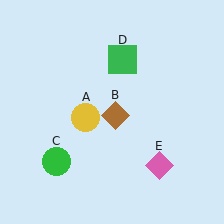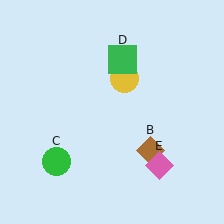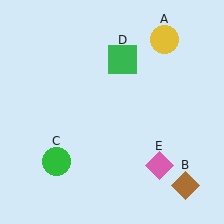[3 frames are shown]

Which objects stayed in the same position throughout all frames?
Green circle (object C) and green square (object D) and pink diamond (object E) remained stationary.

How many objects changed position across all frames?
2 objects changed position: yellow circle (object A), brown diamond (object B).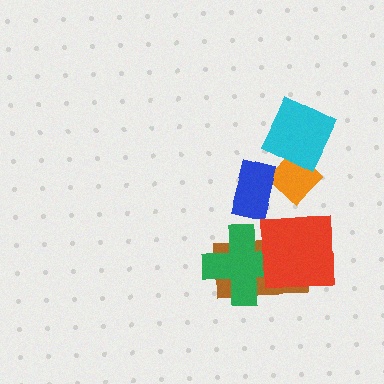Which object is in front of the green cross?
The red square is in front of the green cross.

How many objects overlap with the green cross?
2 objects overlap with the green cross.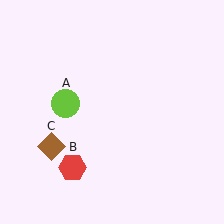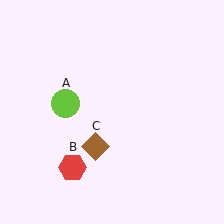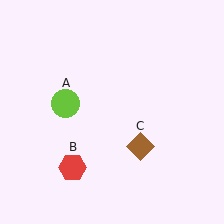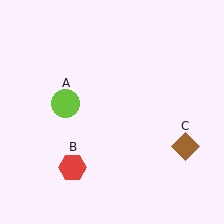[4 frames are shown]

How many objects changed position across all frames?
1 object changed position: brown diamond (object C).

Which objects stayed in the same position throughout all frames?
Lime circle (object A) and red hexagon (object B) remained stationary.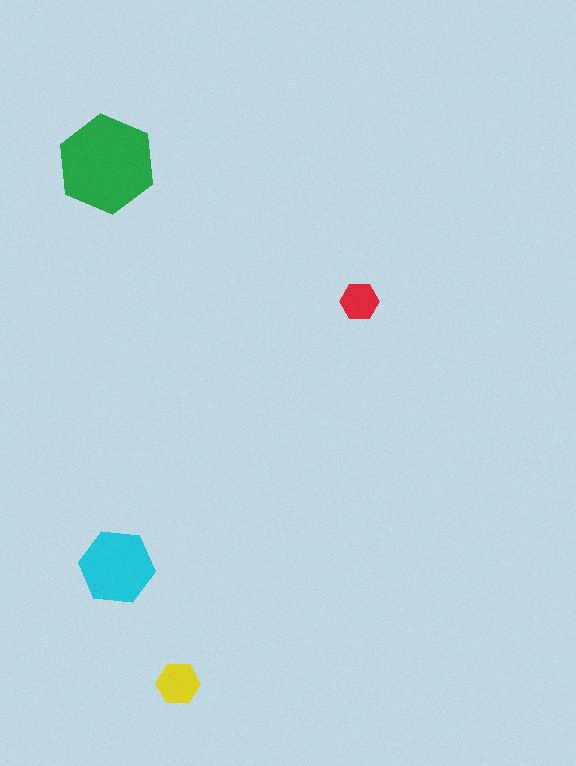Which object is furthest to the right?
The red hexagon is rightmost.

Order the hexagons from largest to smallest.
the green one, the cyan one, the yellow one, the red one.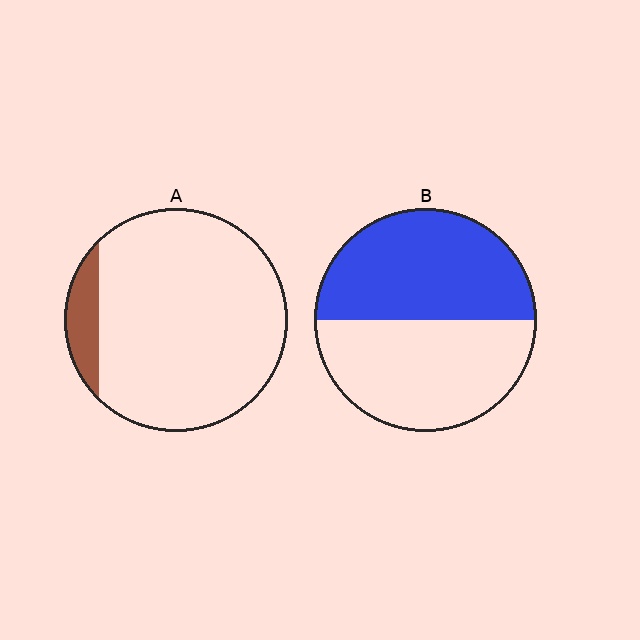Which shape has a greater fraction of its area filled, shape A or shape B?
Shape B.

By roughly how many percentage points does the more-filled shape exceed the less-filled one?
By roughly 40 percentage points (B over A).